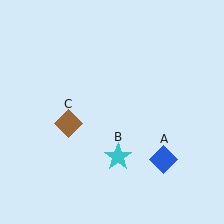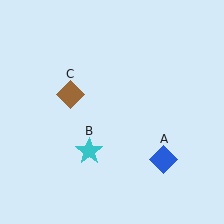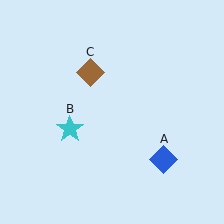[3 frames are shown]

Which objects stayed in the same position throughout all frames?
Blue diamond (object A) remained stationary.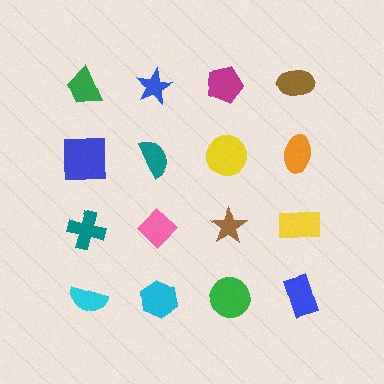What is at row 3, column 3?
A brown star.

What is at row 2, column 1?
A blue square.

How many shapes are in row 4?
4 shapes.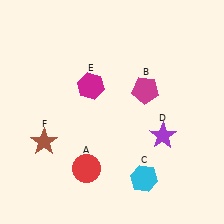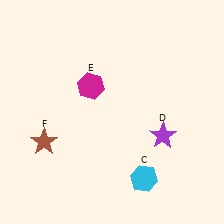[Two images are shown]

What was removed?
The red circle (A), the magenta pentagon (B) were removed in Image 2.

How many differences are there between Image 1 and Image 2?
There are 2 differences between the two images.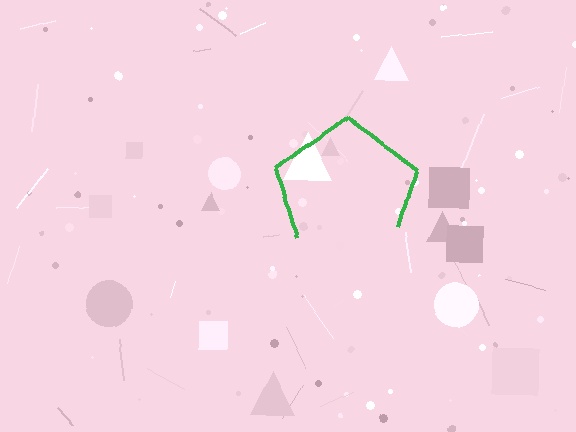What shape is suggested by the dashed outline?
The dashed outline suggests a pentagon.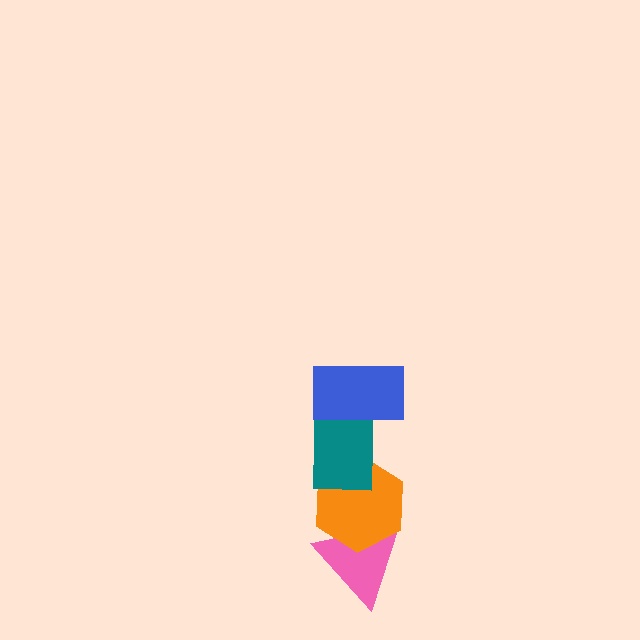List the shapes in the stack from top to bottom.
From top to bottom: the blue rectangle, the teal rectangle, the orange hexagon, the pink triangle.